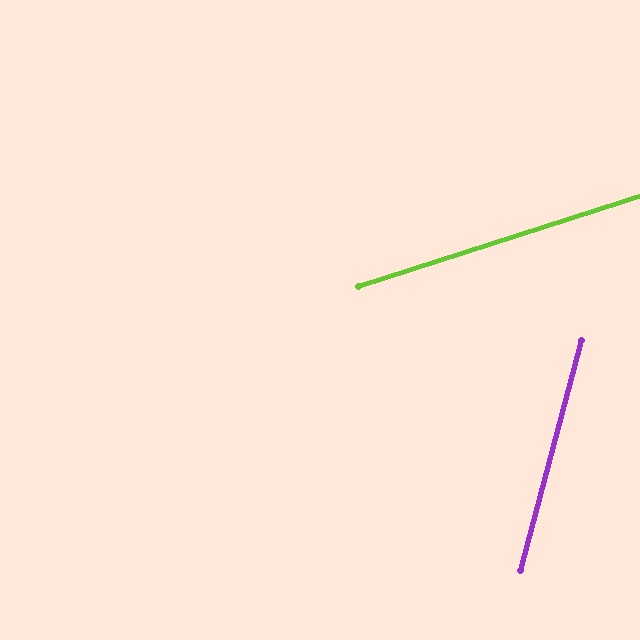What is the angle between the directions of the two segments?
Approximately 58 degrees.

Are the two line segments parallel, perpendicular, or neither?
Neither parallel nor perpendicular — they differ by about 58°.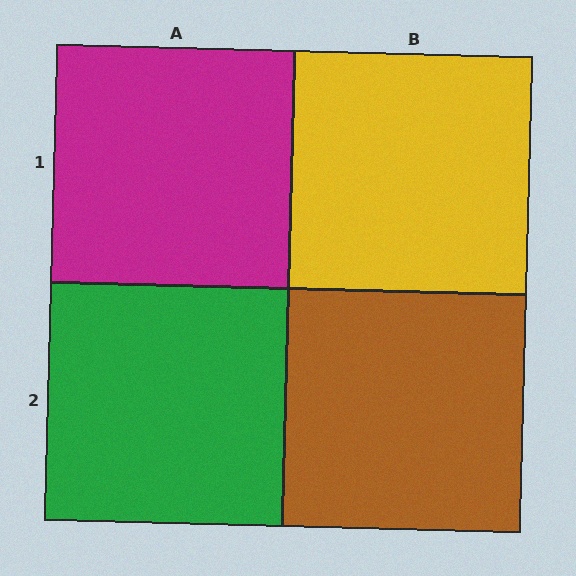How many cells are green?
1 cell is green.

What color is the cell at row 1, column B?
Yellow.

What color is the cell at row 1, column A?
Magenta.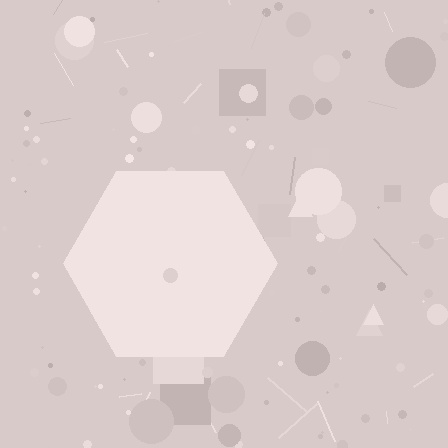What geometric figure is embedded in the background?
A hexagon is embedded in the background.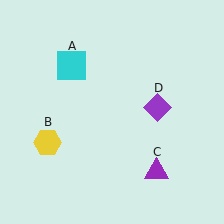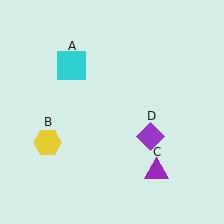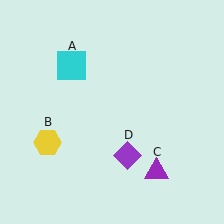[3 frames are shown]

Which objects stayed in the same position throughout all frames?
Cyan square (object A) and yellow hexagon (object B) and purple triangle (object C) remained stationary.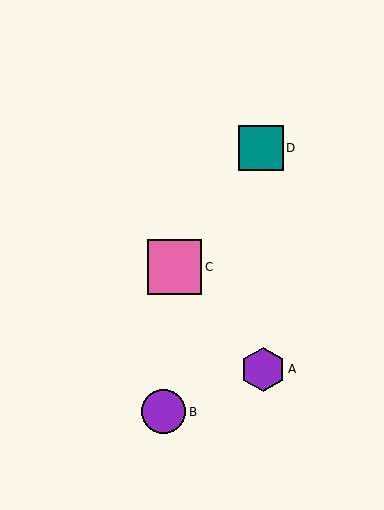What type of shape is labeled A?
Shape A is a purple hexagon.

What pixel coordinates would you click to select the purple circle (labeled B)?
Click at (164, 412) to select the purple circle B.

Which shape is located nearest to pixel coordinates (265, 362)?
The purple hexagon (labeled A) at (263, 369) is nearest to that location.